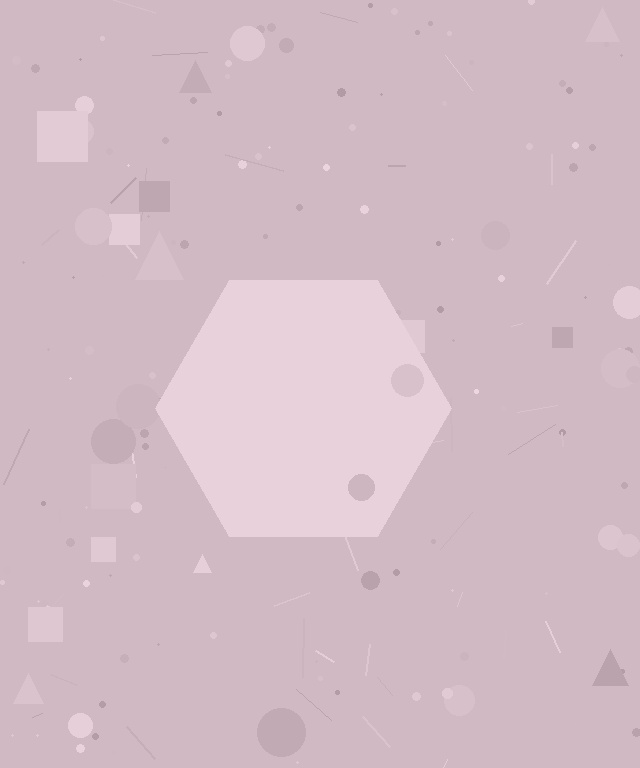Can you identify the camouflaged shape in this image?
The camouflaged shape is a hexagon.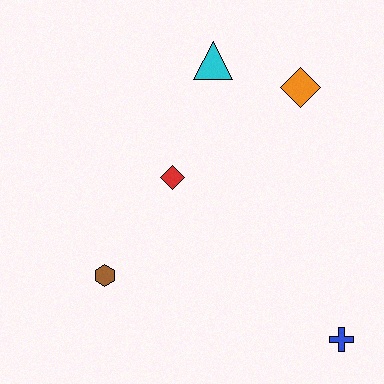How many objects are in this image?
There are 5 objects.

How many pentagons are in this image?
There are no pentagons.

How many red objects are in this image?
There is 1 red object.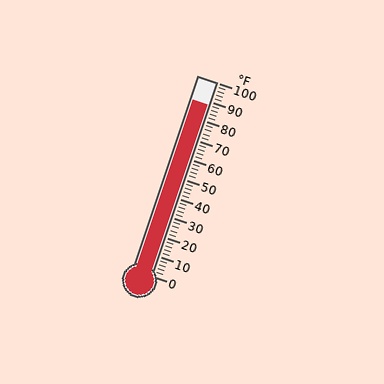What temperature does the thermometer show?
The thermometer shows approximately 88°F.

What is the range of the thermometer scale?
The thermometer scale ranges from 0°F to 100°F.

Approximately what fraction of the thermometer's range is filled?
The thermometer is filled to approximately 90% of its range.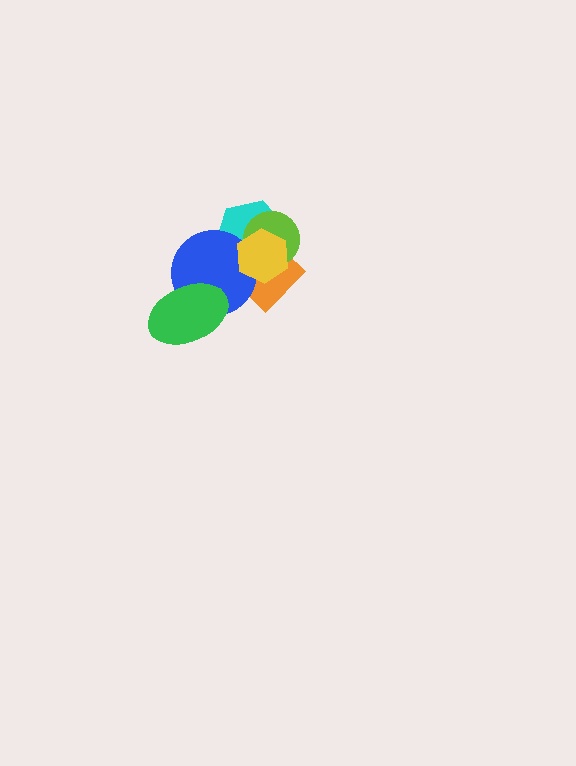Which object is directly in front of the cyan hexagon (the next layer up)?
The orange diamond is directly in front of the cyan hexagon.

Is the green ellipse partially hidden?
No, no other shape covers it.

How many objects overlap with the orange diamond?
4 objects overlap with the orange diamond.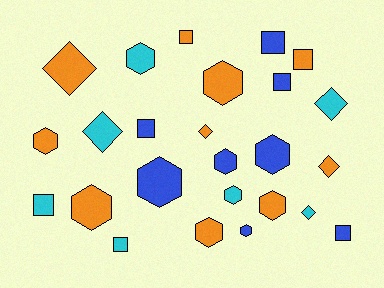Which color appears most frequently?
Orange, with 10 objects.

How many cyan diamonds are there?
There are 3 cyan diamonds.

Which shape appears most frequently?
Hexagon, with 11 objects.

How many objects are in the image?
There are 25 objects.